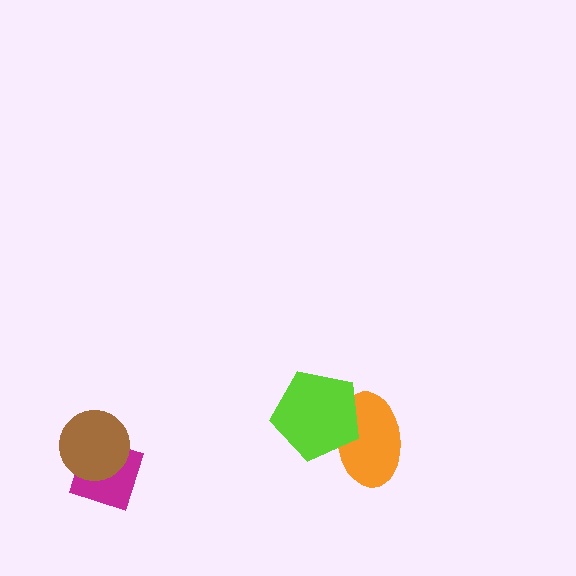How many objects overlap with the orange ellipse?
1 object overlaps with the orange ellipse.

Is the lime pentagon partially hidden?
No, no other shape covers it.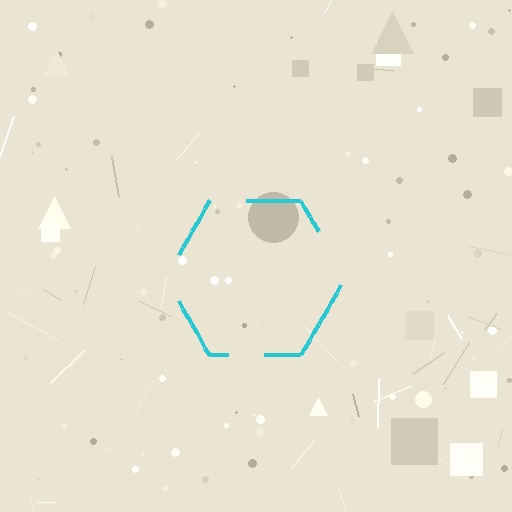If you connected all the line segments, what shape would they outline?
They would outline a hexagon.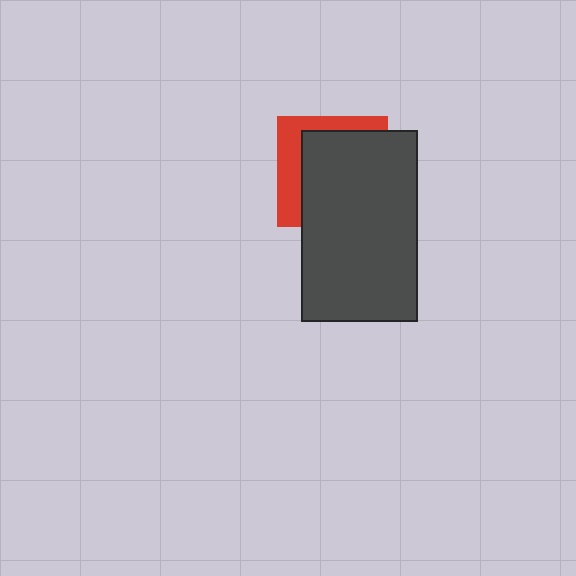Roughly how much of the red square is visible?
A small part of it is visible (roughly 32%).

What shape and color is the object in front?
The object in front is a dark gray rectangle.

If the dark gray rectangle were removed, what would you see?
You would see the complete red square.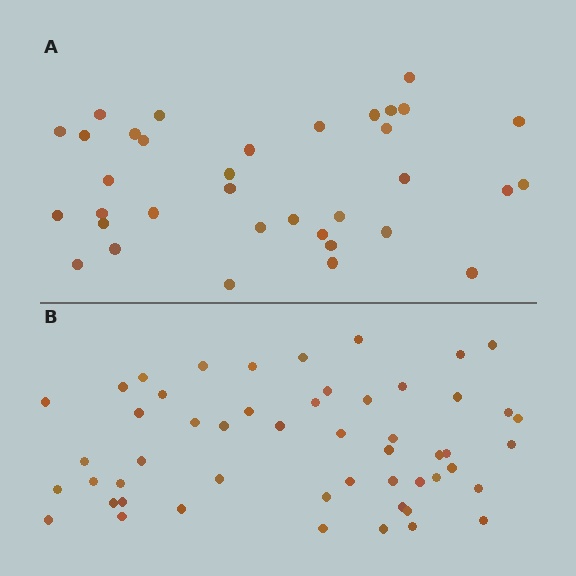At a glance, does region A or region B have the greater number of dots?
Region B (the bottom region) has more dots.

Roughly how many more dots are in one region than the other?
Region B has approximately 15 more dots than region A.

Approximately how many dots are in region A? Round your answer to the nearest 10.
About 40 dots. (The exact count is 35, which rounds to 40.)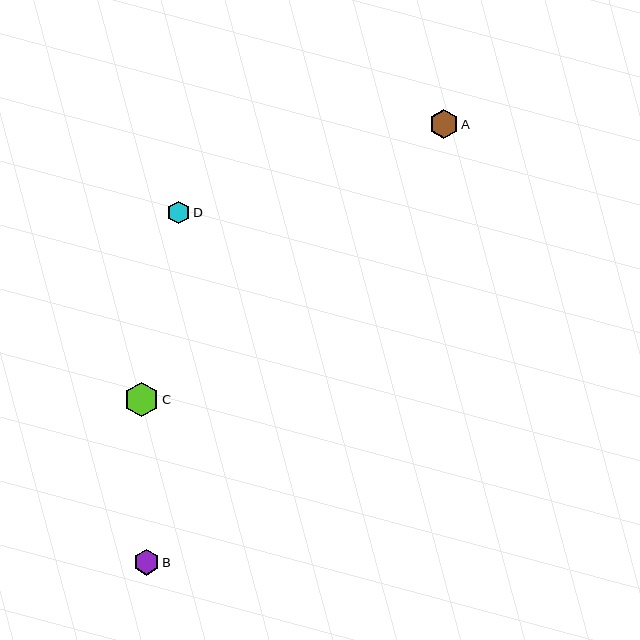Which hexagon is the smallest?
Hexagon D is the smallest with a size of approximately 23 pixels.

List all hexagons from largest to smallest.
From largest to smallest: C, A, B, D.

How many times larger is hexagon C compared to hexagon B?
Hexagon C is approximately 1.4 times the size of hexagon B.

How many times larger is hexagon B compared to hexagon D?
Hexagon B is approximately 1.1 times the size of hexagon D.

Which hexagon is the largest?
Hexagon C is the largest with a size of approximately 35 pixels.